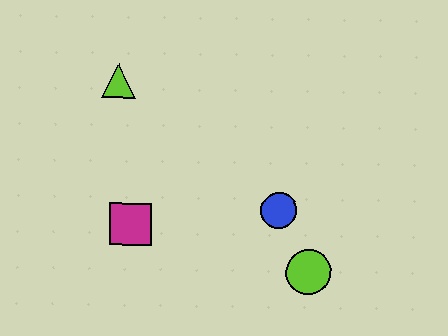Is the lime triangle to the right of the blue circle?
No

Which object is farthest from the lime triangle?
The lime circle is farthest from the lime triangle.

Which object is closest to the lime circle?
The blue circle is closest to the lime circle.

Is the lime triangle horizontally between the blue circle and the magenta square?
No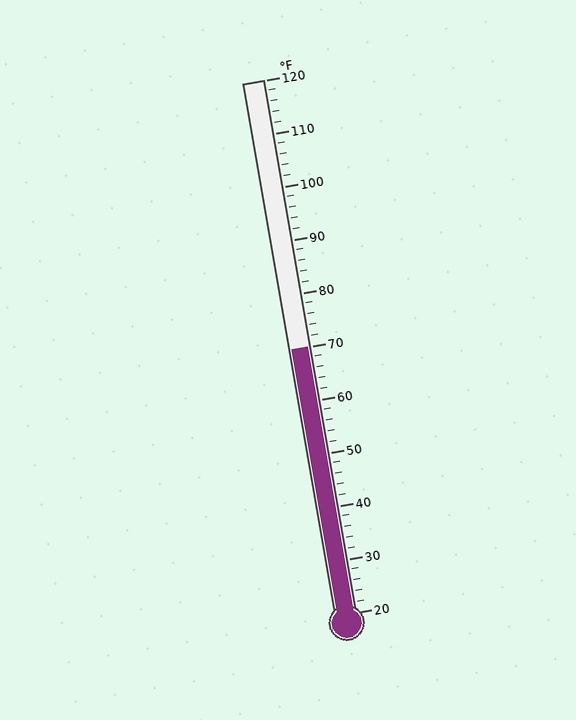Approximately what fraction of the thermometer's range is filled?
The thermometer is filled to approximately 50% of its range.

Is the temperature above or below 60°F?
The temperature is above 60°F.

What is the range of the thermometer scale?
The thermometer scale ranges from 20°F to 120°F.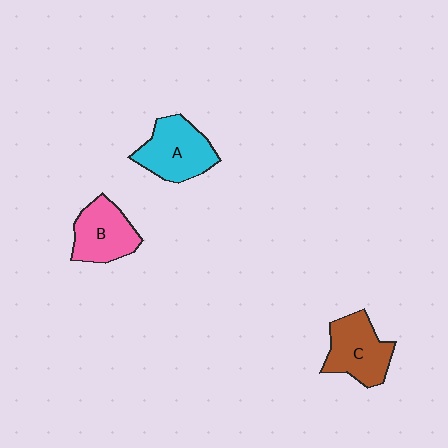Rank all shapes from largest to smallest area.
From largest to smallest: A (cyan), C (brown), B (pink).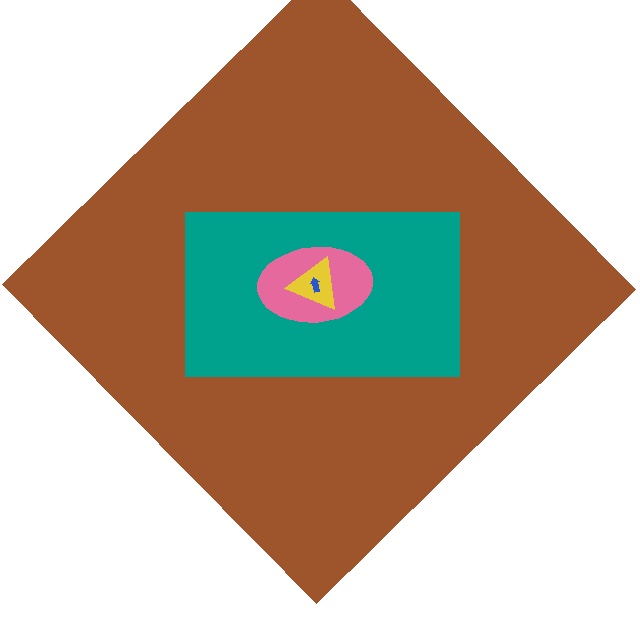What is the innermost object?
The blue arrow.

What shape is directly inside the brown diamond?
The teal rectangle.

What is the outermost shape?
The brown diamond.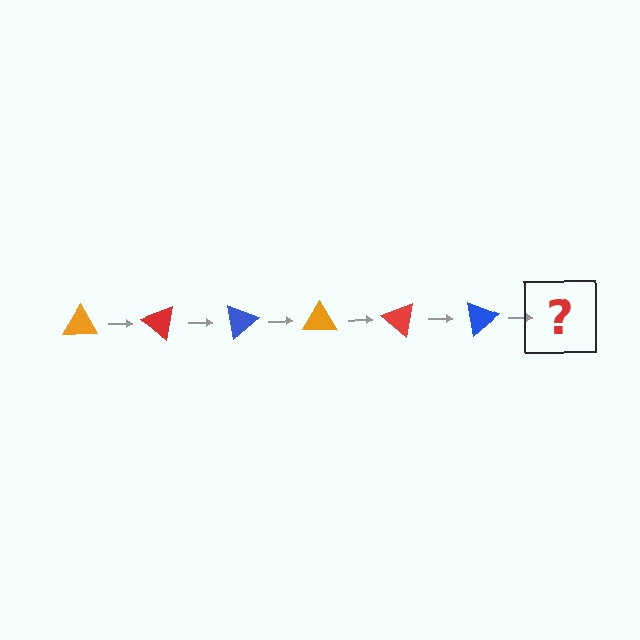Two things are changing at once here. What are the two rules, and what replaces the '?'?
The two rules are that it rotates 40 degrees each step and the color cycles through orange, red, and blue. The '?' should be an orange triangle, rotated 240 degrees from the start.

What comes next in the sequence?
The next element should be an orange triangle, rotated 240 degrees from the start.